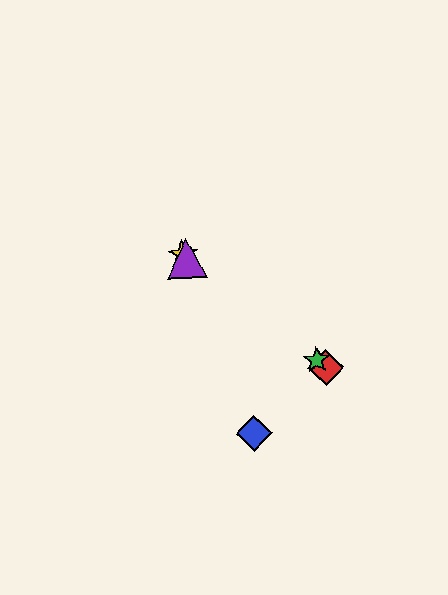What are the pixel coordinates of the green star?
The green star is at (317, 360).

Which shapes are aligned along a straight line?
The red diamond, the green star, the yellow star, the purple triangle are aligned along a straight line.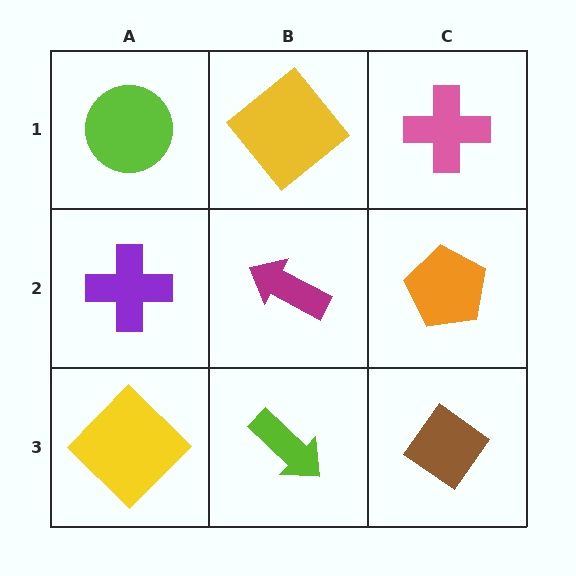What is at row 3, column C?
A brown diamond.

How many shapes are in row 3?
3 shapes.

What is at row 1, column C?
A pink cross.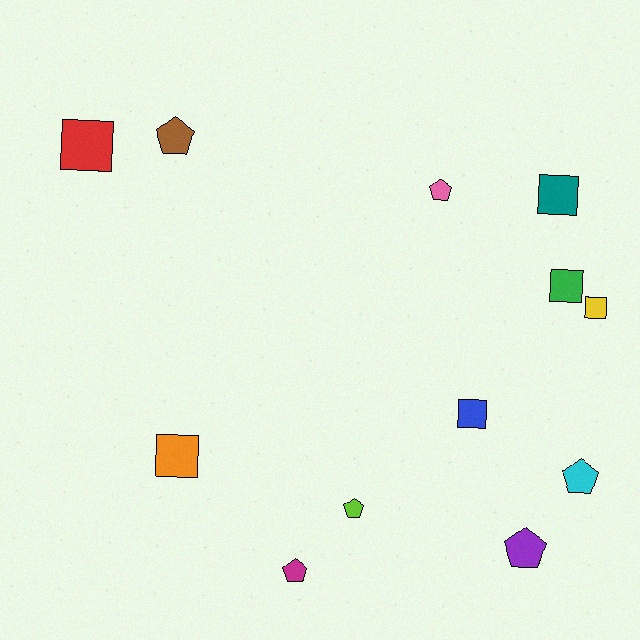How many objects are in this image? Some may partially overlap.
There are 12 objects.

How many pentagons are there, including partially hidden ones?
There are 6 pentagons.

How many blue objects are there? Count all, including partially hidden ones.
There is 1 blue object.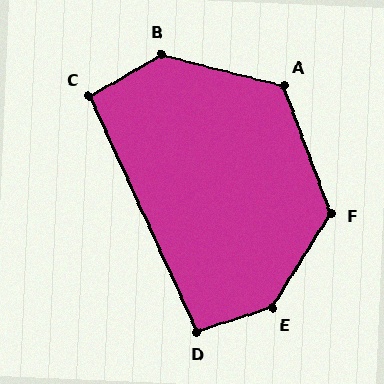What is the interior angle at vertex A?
Approximately 124 degrees (obtuse).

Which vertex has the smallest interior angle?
C, at approximately 95 degrees.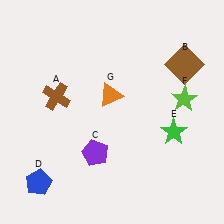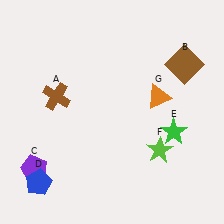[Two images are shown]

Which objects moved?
The objects that moved are: the purple pentagon (C), the lime star (F), the orange triangle (G).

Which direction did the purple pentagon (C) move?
The purple pentagon (C) moved left.